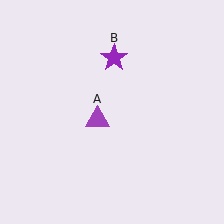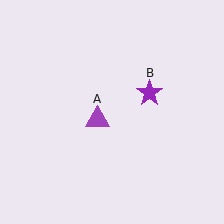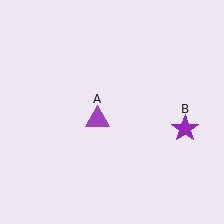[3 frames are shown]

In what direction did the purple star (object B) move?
The purple star (object B) moved down and to the right.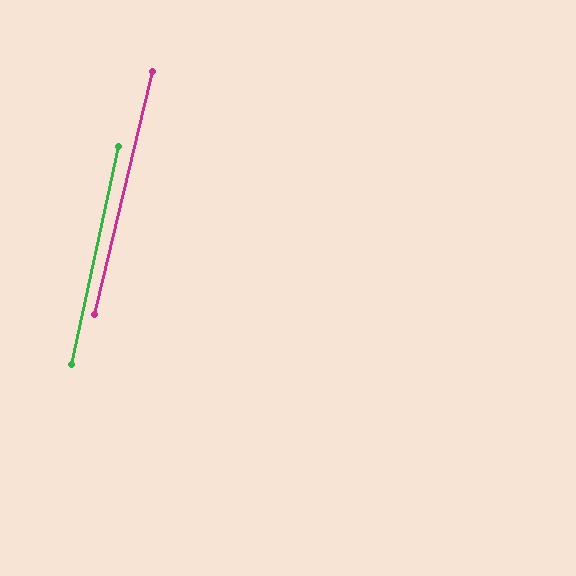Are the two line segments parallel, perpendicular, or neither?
Parallel — their directions differ by only 1.1°.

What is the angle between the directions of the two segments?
Approximately 1 degree.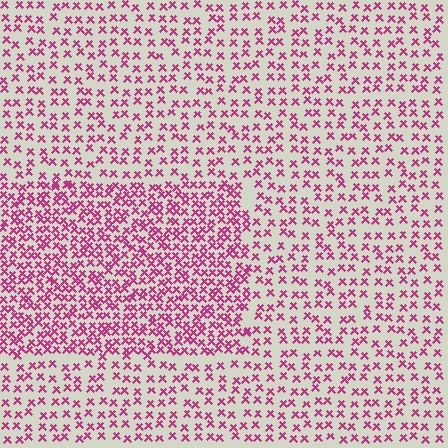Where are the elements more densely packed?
The elements are more densely packed inside the rectangle boundary.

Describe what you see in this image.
The image contains small magenta elements arranged at two different densities. A rectangle-shaped region is visible where the elements are more densely packed than the surrounding area.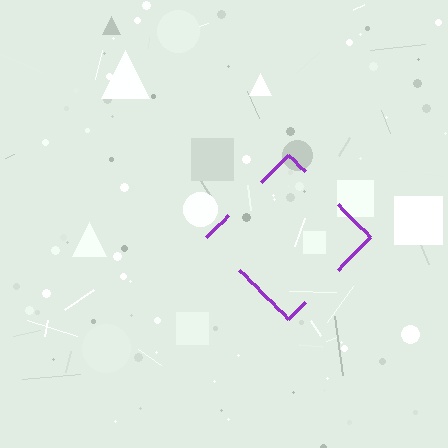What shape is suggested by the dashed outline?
The dashed outline suggests a diamond.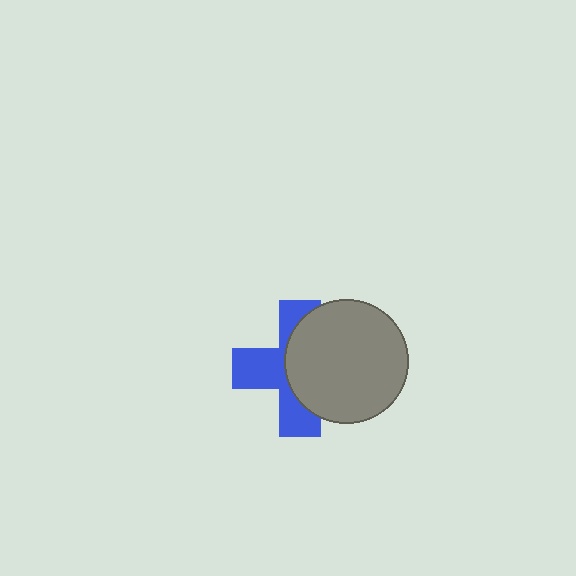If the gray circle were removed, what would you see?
You would see the complete blue cross.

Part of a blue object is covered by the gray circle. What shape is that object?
It is a cross.